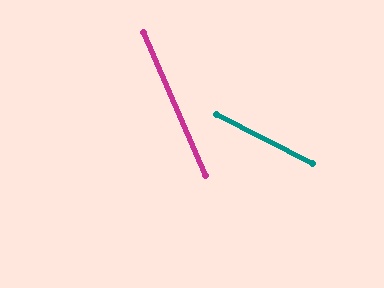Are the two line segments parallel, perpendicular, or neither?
Neither parallel nor perpendicular — they differ by about 40°.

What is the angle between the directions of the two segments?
Approximately 40 degrees.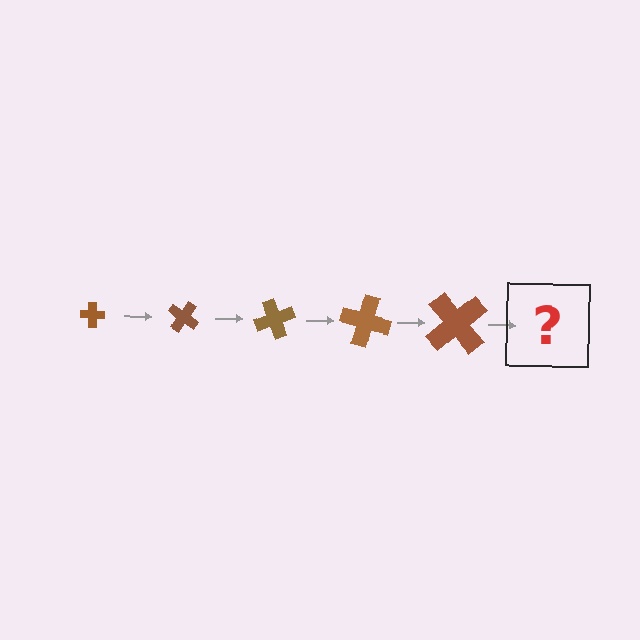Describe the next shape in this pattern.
It should be a cross, larger than the previous one and rotated 175 degrees from the start.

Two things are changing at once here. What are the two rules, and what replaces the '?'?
The two rules are that the cross grows larger each step and it rotates 35 degrees each step. The '?' should be a cross, larger than the previous one and rotated 175 degrees from the start.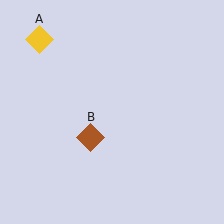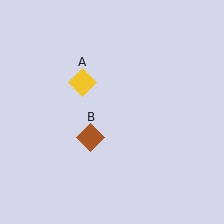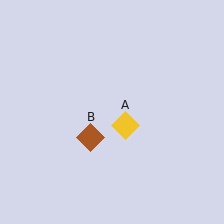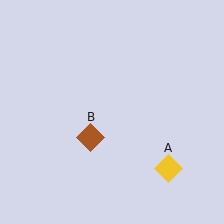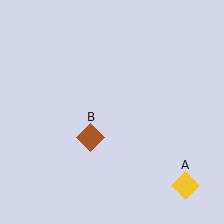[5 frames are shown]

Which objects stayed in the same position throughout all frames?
Brown diamond (object B) remained stationary.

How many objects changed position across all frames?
1 object changed position: yellow diamond (object A).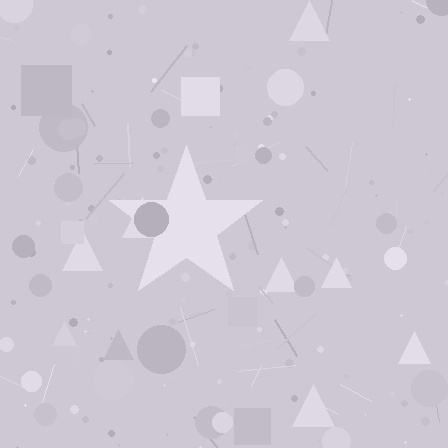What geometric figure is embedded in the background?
A star is embedded in the background.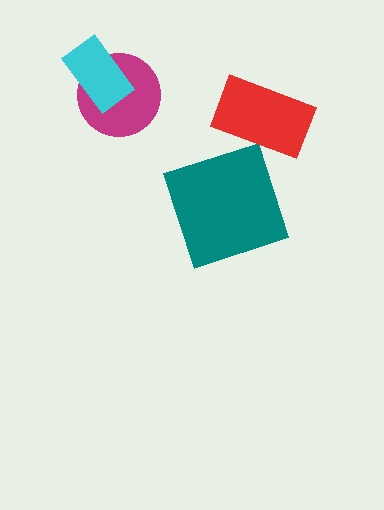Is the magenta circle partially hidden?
Yes, it is partially covered by another shape.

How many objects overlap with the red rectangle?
0 objects overlap with the red rectangle.